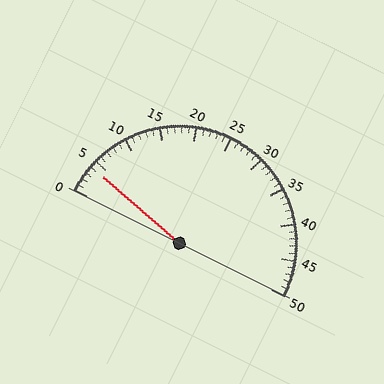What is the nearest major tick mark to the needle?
The nearest major tick mark is 5.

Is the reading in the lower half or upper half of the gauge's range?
The reading is in the lower half of the range (0 to 50).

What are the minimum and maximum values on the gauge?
The gauge ranges from 0 to 50.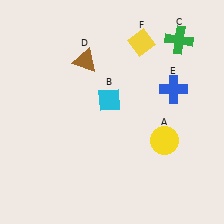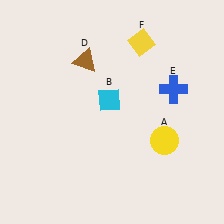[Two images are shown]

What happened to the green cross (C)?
The green cross (C) was removed in Image 2. It was in the top-right area of Image 1.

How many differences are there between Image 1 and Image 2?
There is 1 difference between the two images.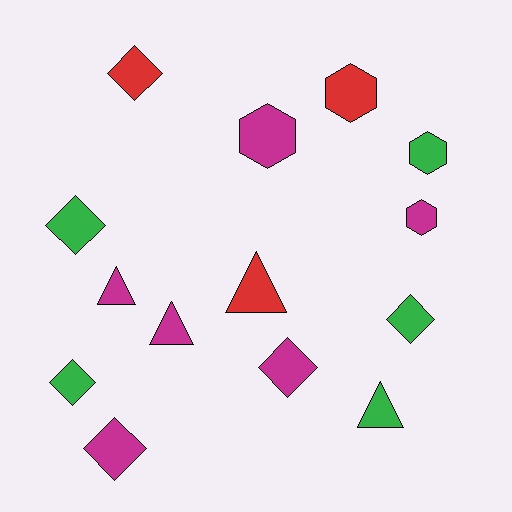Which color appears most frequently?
Magenta, with 6 objects.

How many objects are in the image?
There are 14 objects.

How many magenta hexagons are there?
There are 2 magenta hexagons.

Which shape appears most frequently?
Diamond, with 6 objects.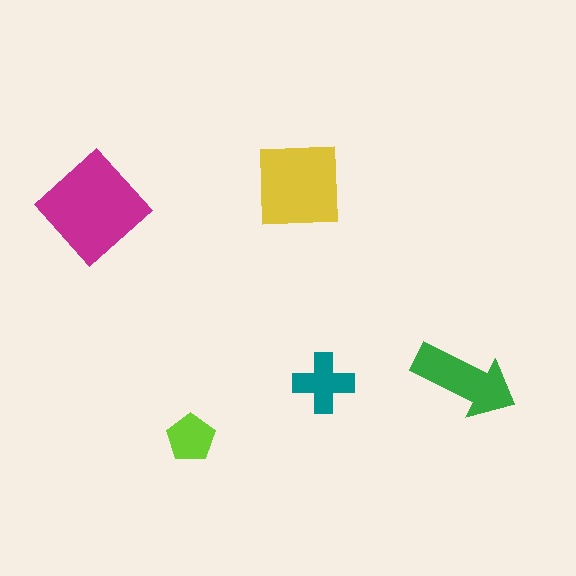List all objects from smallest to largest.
The lime pentagon, the teal cross, the green arrow, the yellow square, the magenta diamond.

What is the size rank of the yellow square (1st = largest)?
2nd.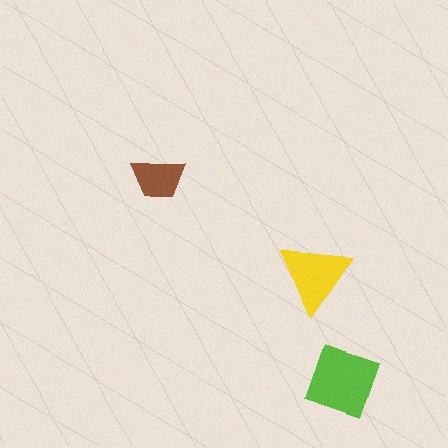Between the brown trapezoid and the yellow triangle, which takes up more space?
The yellow triangle.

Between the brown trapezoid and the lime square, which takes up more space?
The lime square.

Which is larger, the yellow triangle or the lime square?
The lime square.